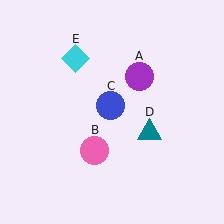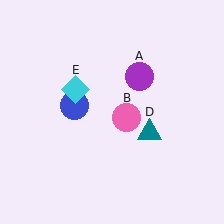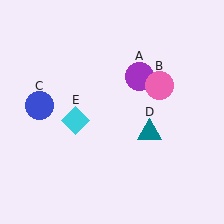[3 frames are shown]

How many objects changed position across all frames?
3 objects changed position: pink circle (object B), blue circle (object C), cyan diamond (object E).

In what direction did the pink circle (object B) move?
The pink circle (object B) moved up and to the right.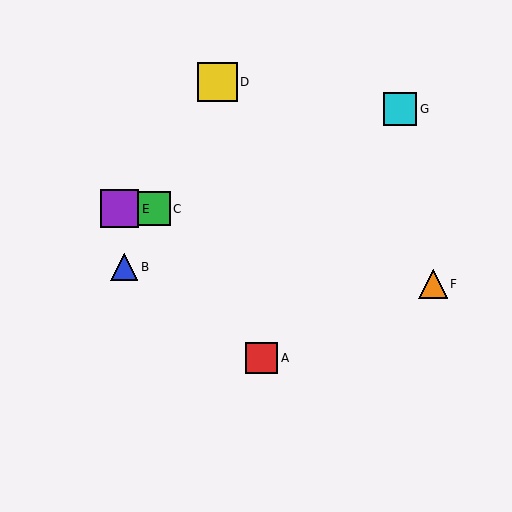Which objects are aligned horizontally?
Objects C, E are aligned horizontally.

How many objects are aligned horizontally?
2 objects (C, E) are aligned horizontally.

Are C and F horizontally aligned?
No, C is at y≈209 and F is at y≈284.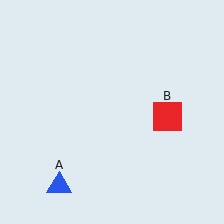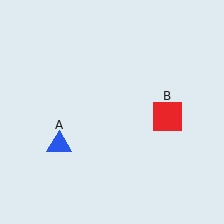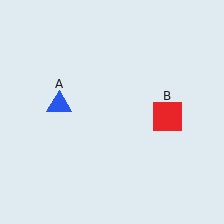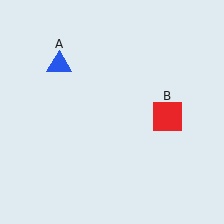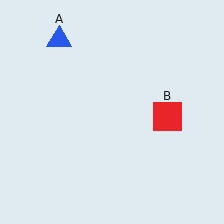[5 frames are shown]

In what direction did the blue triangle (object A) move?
The blue triangle (object A) moved up.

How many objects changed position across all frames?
1 object changed position: blue triangle (object A).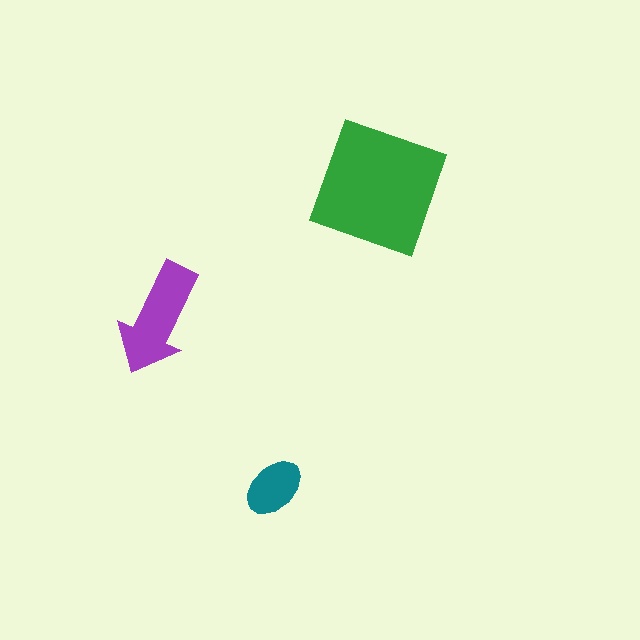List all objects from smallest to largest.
The teal ellipse, the purple arrow, the green square.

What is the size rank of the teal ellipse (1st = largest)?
3rd.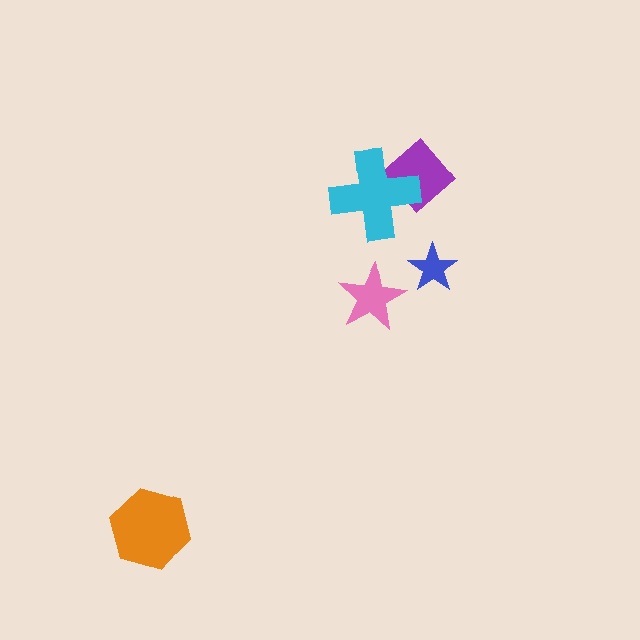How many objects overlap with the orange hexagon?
0 objects overlap with the orange hexagon.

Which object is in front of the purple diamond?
The cyan cross is in front of the purple diamond.